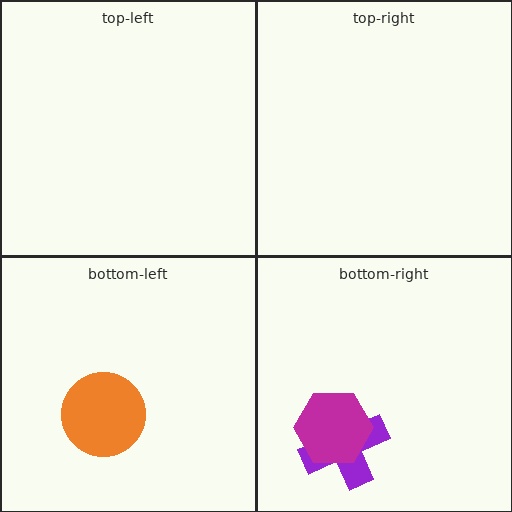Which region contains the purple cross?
The bottom-right region.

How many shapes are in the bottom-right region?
2.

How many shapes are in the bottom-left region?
1.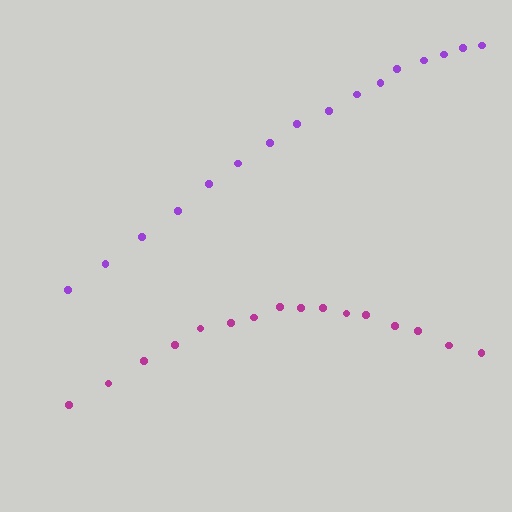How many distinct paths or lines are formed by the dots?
There are 2 distinct paths.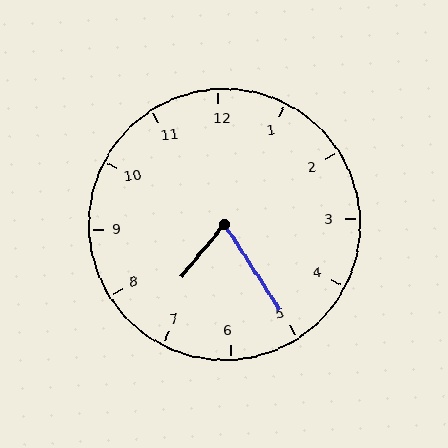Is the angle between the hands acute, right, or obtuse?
It is acute.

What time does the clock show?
7:25.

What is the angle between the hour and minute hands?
Approximately 72 degrees.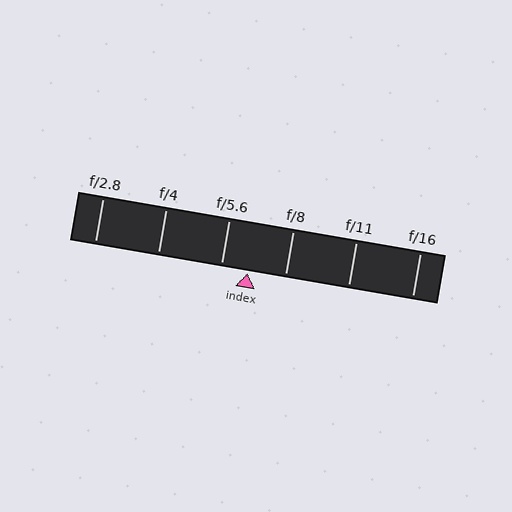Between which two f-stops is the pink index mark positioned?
The index mark is between f/5.6 and f/8.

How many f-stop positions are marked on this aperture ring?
There are 6 f-stop positions marked.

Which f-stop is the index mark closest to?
The index mark is closest to f/5.6.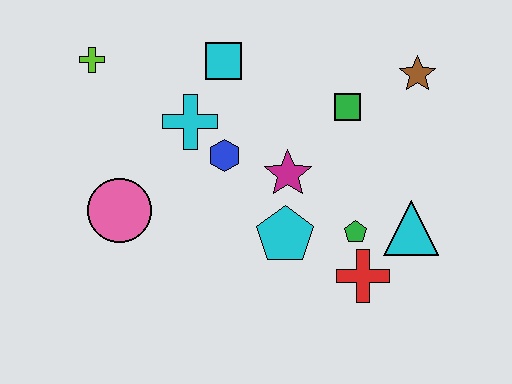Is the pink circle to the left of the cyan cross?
Yes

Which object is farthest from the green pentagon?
The lime cross is farthest from the green pentagon.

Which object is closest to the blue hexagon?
The cyan cross is closest to the blue hexagon.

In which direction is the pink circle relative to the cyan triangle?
The pink circle is to the left of the cyan triangle.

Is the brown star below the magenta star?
No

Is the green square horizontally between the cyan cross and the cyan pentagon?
No